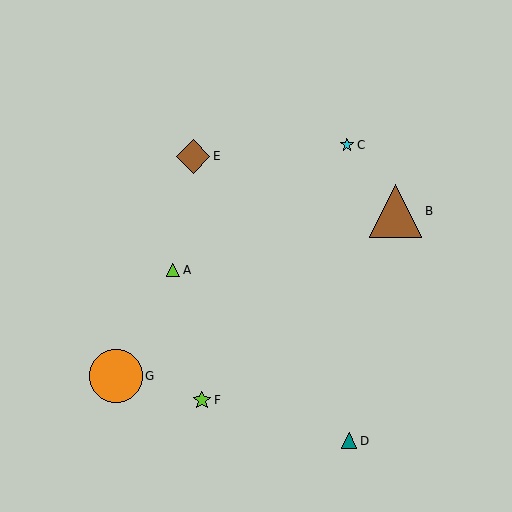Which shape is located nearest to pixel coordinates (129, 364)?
The orange circle (labeled G) at (116, 376) is nearest to that location.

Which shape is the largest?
The orange circle (labeled G) is the largest.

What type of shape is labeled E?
Shape E is a brown diamond.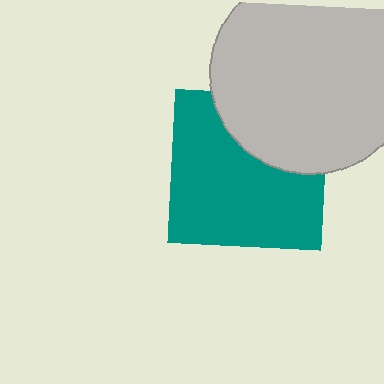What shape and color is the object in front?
The object in front is a light gray circle.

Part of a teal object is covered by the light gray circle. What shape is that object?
It is a square.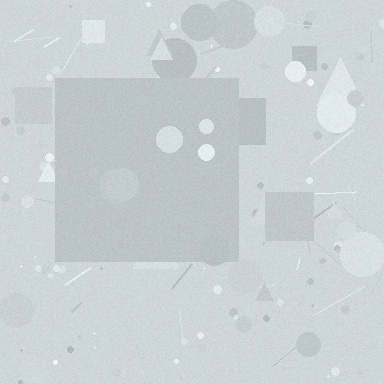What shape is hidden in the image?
A square is hidden in the image.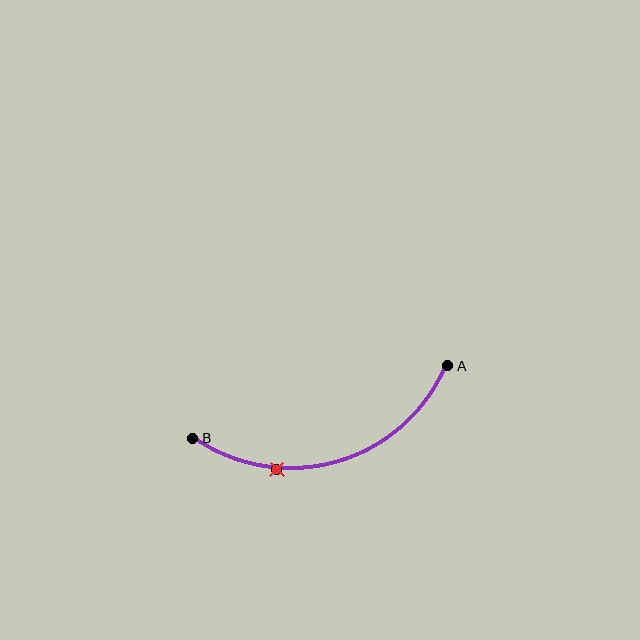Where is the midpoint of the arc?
The arc midpoint is the point on the curve farthest from the straight line joining A and B. It sits below that line.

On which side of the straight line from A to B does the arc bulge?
The arc bulges below the straight line connecting A and B.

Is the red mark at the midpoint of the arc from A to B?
No. The red mark lies on the arc but is closer to endpoint B. The arc midpoint would be at the point on the curve equidistant along the arc from both A and B.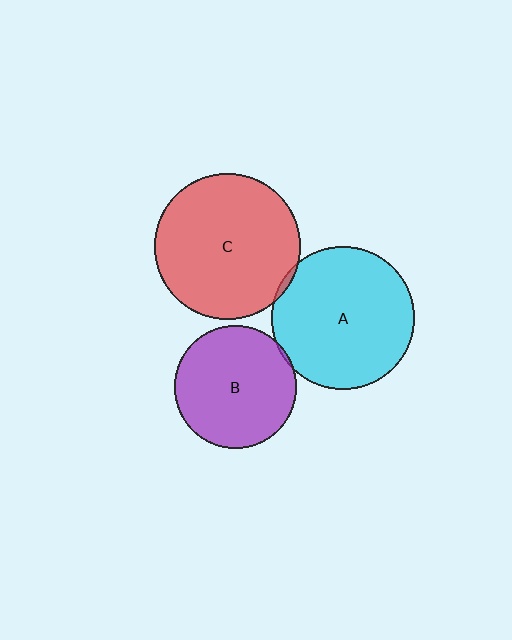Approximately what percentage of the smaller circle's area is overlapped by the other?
Approximately 5%.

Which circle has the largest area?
Circle C (red).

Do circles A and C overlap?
Yes.